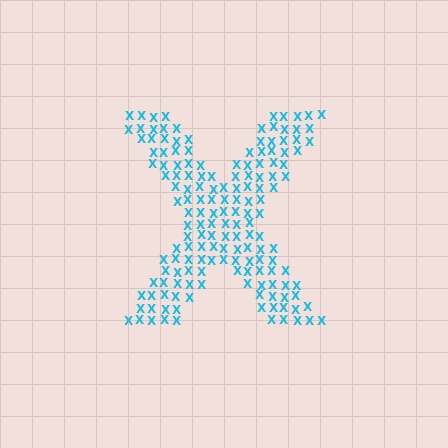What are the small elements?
The small elements are letter X's.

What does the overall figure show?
The overall figure shows the letter X.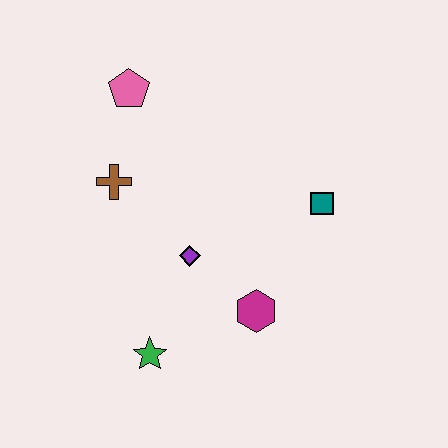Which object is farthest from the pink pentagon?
The green star is farthest from the pink pentagon.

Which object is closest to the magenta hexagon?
The purple diamond is closest to the magenta hexagon.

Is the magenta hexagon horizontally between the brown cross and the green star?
No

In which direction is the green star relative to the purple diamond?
The green star is below the purple diamond.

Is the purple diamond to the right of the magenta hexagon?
No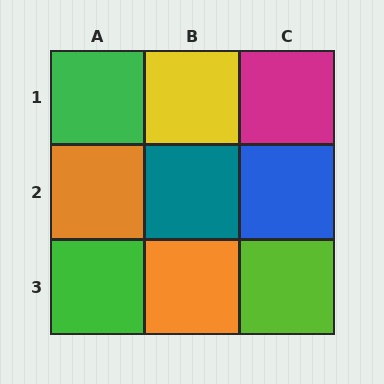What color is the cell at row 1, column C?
Magenta.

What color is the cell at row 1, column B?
Yellow.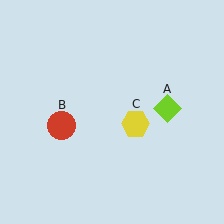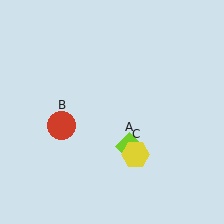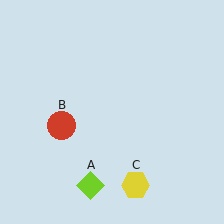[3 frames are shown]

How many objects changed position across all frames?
2 objects changed position: lime diamond (object A), yellow hexagon (object C).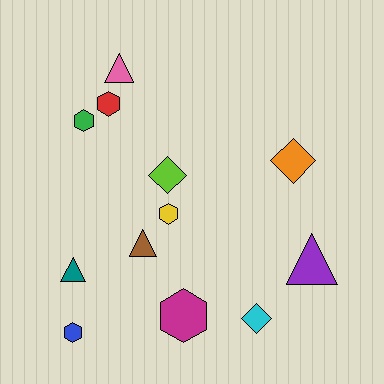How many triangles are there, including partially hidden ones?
There are 4 triangles.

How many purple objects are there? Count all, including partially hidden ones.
There is 1 purple object.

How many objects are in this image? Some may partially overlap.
There are 12 objects.